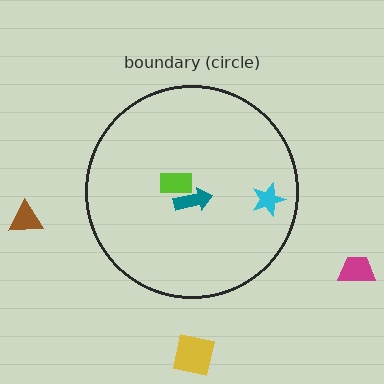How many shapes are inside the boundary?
3 inside, 3 outside.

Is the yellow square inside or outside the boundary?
Outside.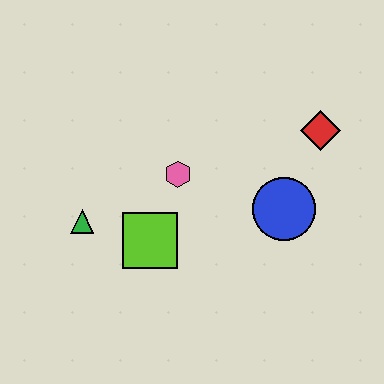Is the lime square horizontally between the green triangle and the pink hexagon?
Yes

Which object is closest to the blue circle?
The red diamond is closest to the blue circle.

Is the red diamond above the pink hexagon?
Yes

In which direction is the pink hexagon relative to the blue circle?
The pink hexagon is to the left of the blue circle.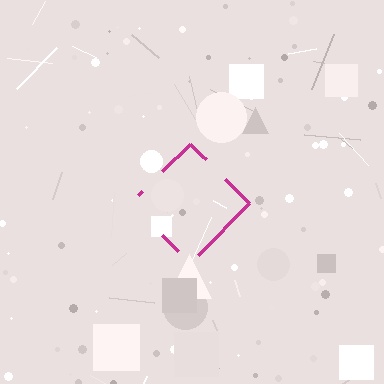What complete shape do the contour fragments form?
The contour fragments form a diamond.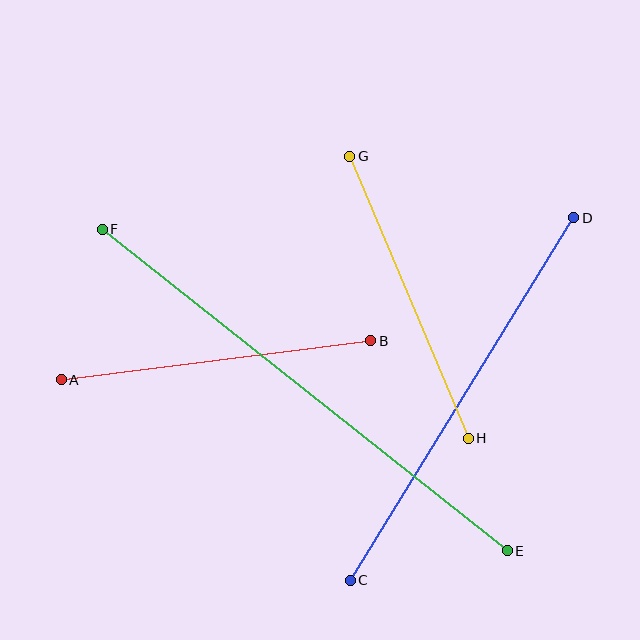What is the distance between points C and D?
The distance is approximately 426 pixels.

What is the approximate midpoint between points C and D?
The midpoint is at approximately (462, 399) pixels.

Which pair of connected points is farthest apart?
Points E and F are farthest apart.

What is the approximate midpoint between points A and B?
The midpoint is at approximately (216, 360) pixels.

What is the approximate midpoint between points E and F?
The midpoint is at approximately (305, 390) pixels.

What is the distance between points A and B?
The distance is approximately 312 pixels.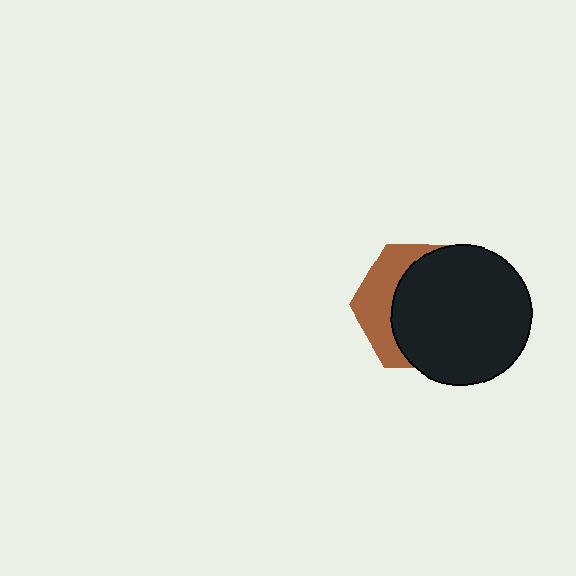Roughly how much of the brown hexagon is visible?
A small part of it is visible (roughly 33%).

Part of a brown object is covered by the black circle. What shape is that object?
It is a hexagon.